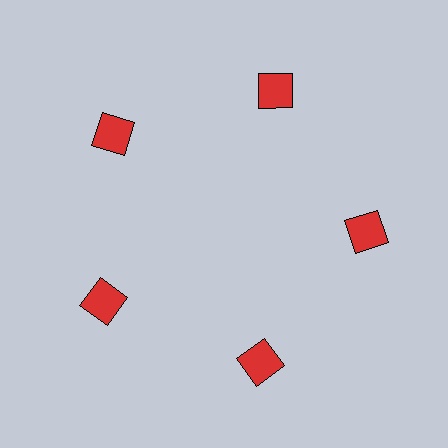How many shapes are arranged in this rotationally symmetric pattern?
There are 5 shapes, arranged in 5 groups of 1.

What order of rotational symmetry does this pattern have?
This pattern has 5-fold rotational symmetry.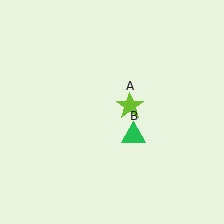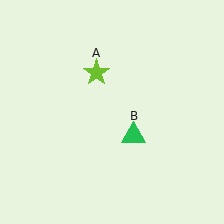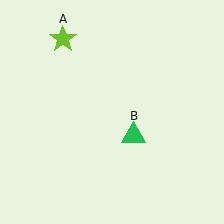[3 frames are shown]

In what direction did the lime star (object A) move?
The lime star (object A) moved up and to the left.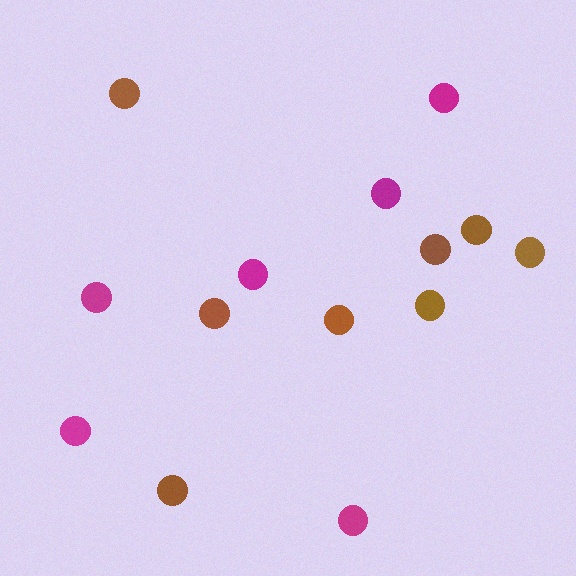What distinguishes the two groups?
There are 2 groups: one group of brown circles (8) and one group of magenta circles (6).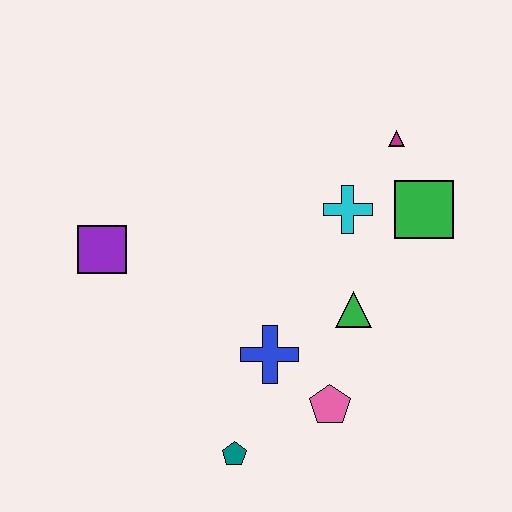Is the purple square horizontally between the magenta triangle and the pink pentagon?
No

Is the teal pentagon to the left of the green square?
Yes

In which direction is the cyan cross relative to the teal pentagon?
The cyan cross is above the teal pentagon.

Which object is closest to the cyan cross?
The green square is closest to the cyan cross.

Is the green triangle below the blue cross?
No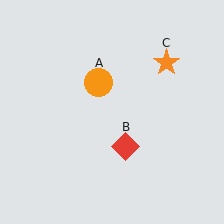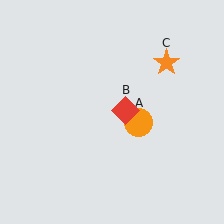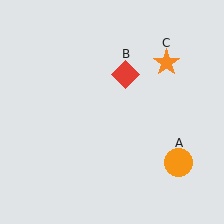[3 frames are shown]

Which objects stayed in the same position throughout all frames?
Orange star (object C) remained stationary.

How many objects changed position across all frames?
2 objects changed position: orange circle (object A), red diamond (object B).